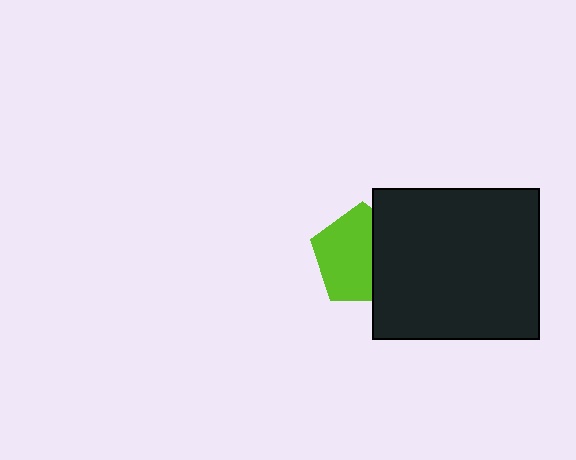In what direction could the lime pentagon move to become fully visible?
The lime pentagon could move left. That would shift it out from behind the black rectangle entirely.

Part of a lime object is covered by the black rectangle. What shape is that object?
It is a pentagon.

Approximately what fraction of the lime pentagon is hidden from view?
Roughly 38% of the lime pentagon is hidden behind the black rectangle.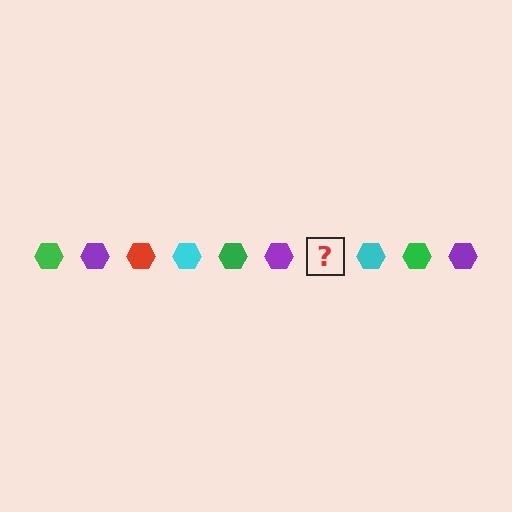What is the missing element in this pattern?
The missing element is a red hexagon.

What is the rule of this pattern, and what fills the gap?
The rule is that the pattern cycles through green, purple, red, cyan hexagons. The gap should be filled with a red hexagon.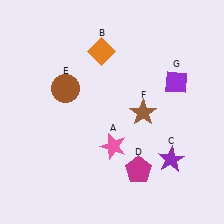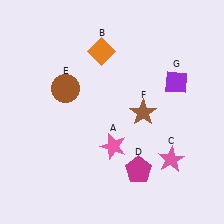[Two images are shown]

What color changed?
The star (C) changed from purple in Image 1 to pink in Image 2.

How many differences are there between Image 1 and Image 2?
There is 1 difference between the two images.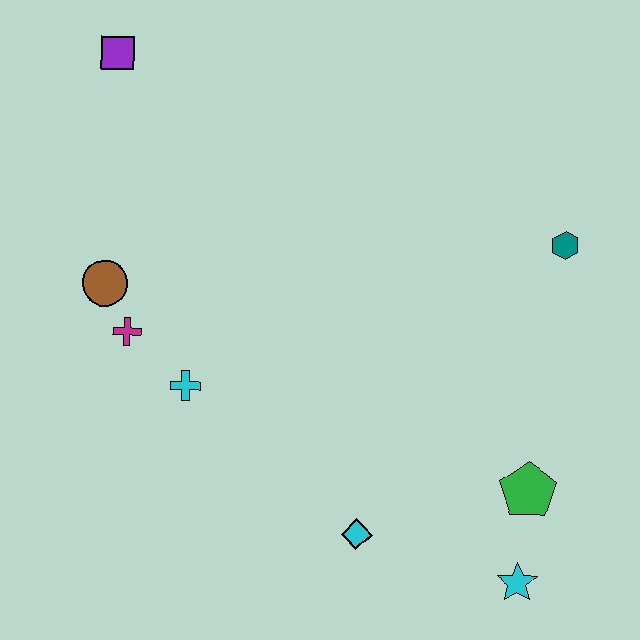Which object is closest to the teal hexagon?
The green pentagon is closest to the teal hexagon.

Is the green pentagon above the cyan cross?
No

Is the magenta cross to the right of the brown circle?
Yes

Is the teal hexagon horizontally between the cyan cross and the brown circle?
No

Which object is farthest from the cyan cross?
The teal hexagon is farthest from the cyan cross.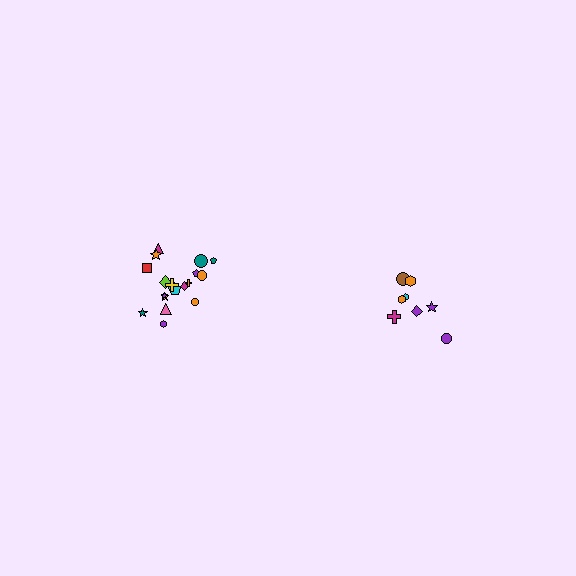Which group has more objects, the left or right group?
The left group.